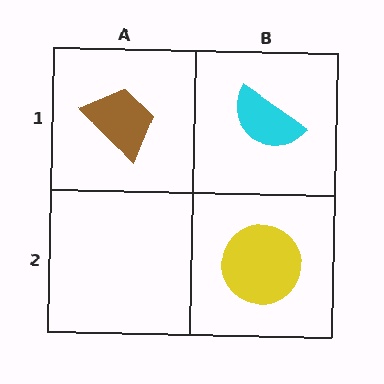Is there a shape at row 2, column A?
No, that cell is empty.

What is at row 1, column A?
A brown trapezoid.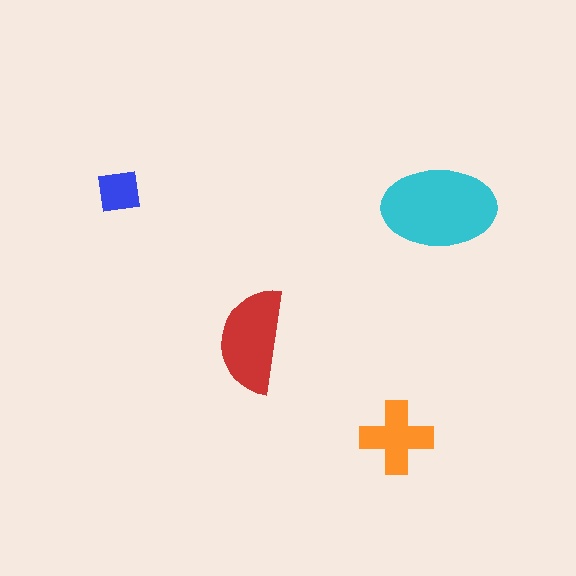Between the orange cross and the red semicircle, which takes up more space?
The red semicircle.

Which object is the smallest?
The blue square.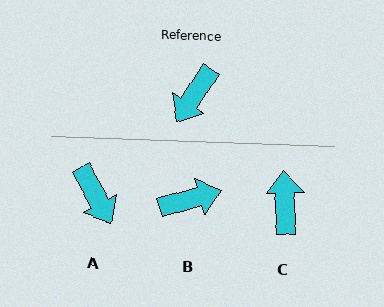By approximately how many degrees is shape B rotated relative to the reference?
Approximately 141 degrees counter-clockwise.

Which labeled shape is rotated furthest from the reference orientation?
C, about 144 degrees away.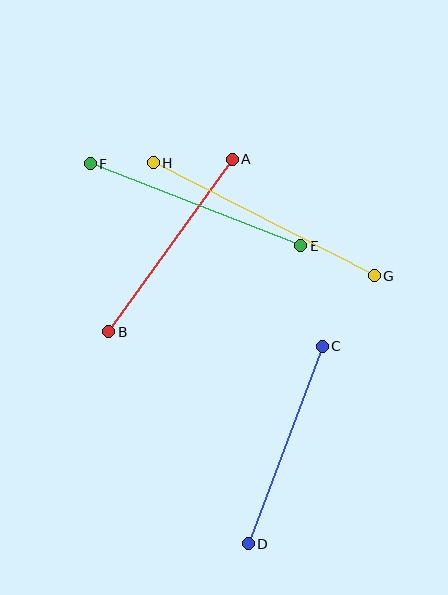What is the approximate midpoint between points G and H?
The midpoint is at approximately (264, 219) pixels.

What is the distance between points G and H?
The distance is approximately 248 pixels.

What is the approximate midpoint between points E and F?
The midpoint is at approximately (196, 205) pixels.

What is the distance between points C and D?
The distance is approximately 211 pixels.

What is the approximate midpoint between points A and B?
The midpoint is at approximately (170, 246) pixels.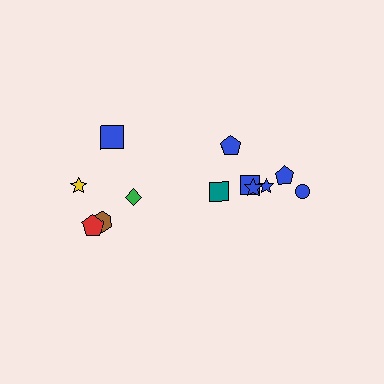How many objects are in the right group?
There are 7 objects.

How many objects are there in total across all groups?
There are 12 objects.